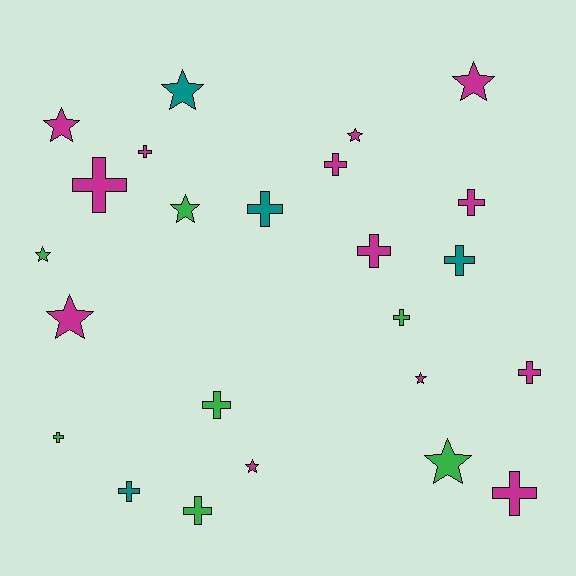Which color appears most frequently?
Magenta, with 13 objects.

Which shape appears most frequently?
Cross, with 14 objects.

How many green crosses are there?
There are 4 green crosses.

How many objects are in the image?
There are 24 objects.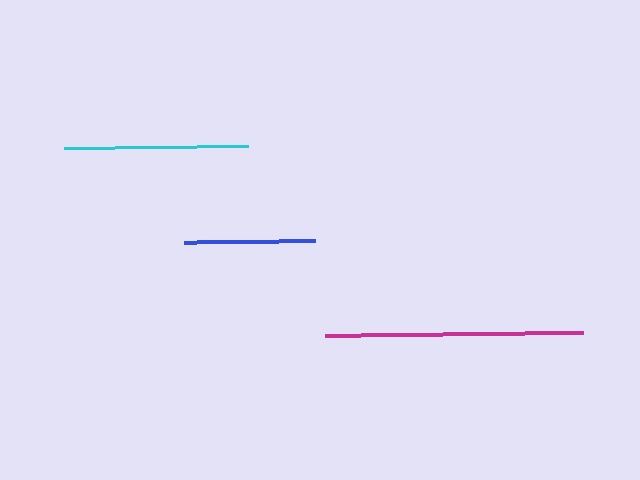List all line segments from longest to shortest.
From longest to shortest: magenta, cyan, blue.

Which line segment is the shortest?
The blue line is the shortest at approximately 131 pixels.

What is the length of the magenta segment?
The magenta segment is approximately 259 pixels long.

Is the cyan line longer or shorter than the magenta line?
The magenta line is longer than the cyan line.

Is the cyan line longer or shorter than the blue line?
The cyan line is longer than the blue line.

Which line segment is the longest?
The magenta line is the longest at approximately 259 pixels.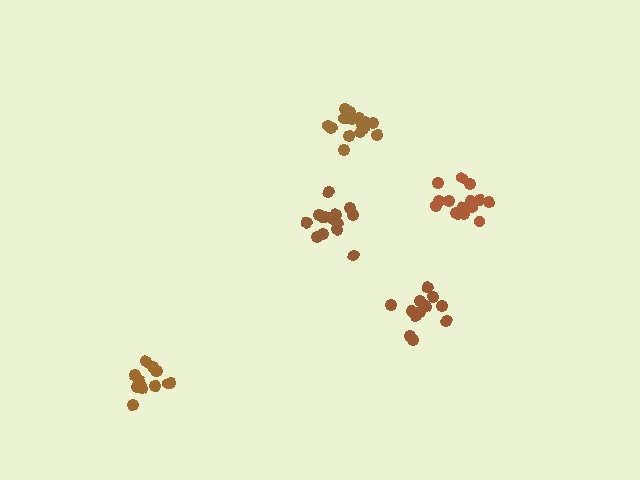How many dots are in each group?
Group 1: 16 dots, Group 2: 16 dots, Group 3: 14 dots, Group 4: 14 dots, Group 5: 12 dots (72 total).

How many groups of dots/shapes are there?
There are 5 groups.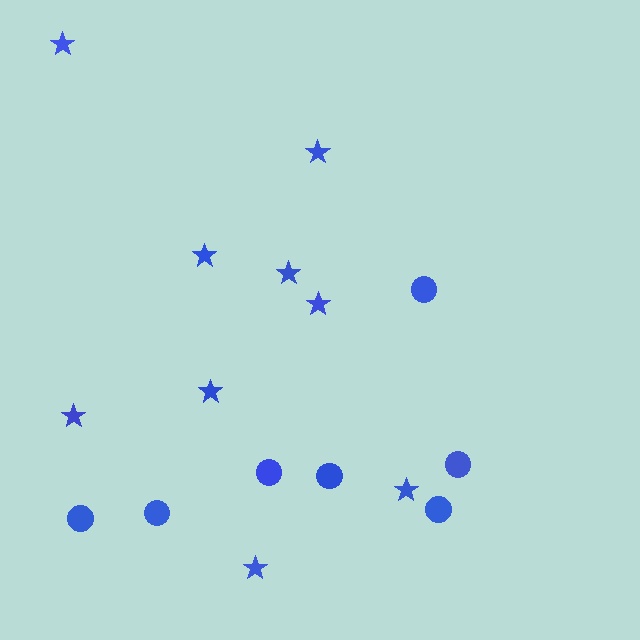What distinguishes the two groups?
There are 2 groups: one group of circles (7) and one group of stars (9).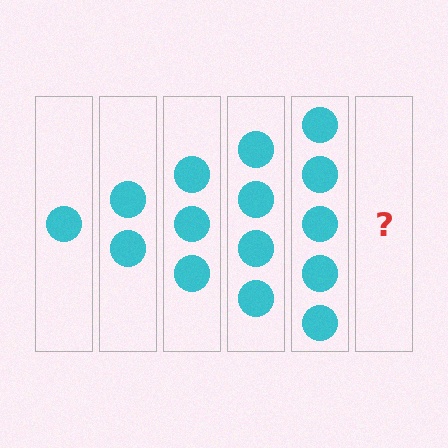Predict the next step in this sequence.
The next step is 6 circles.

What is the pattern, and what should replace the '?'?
The pattern is that each step adds one more circle. The '?' should be 6 circles.